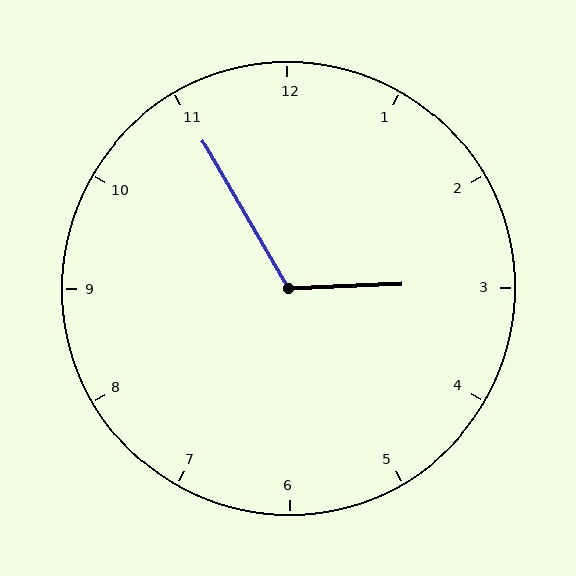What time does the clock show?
2:55.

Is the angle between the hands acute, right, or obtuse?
It is obtuse.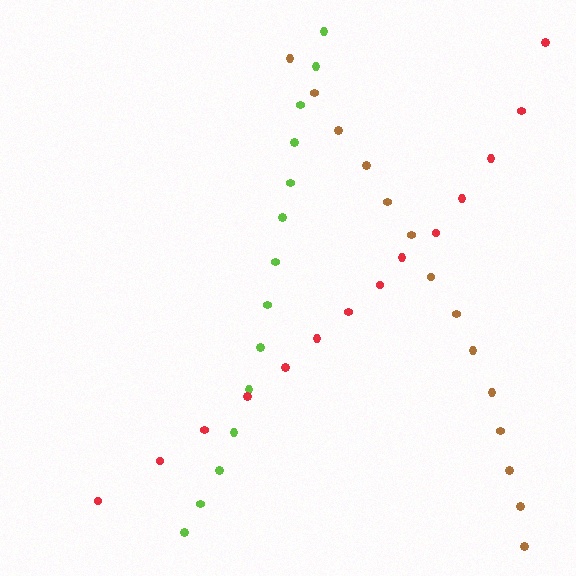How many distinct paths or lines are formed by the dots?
There are 3 distinct paths.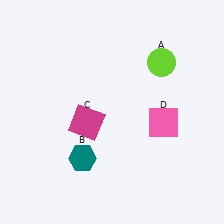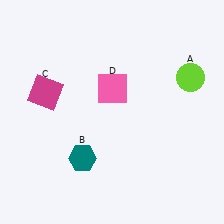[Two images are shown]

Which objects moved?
The objects that moved are: the lime circle (A), the magenta square (C), the pink square (D).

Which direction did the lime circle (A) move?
The lime circle (A) moved right.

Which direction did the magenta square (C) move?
The magenta square (C) moved left.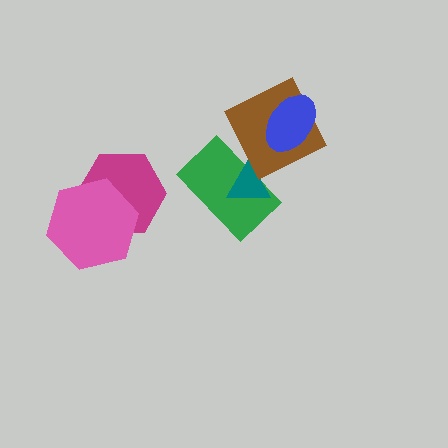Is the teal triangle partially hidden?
No, no other shape covers it.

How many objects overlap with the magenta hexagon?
1 object overlaps with the magenta hexagon.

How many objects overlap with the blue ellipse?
1 object overlaps with the blue ellipse.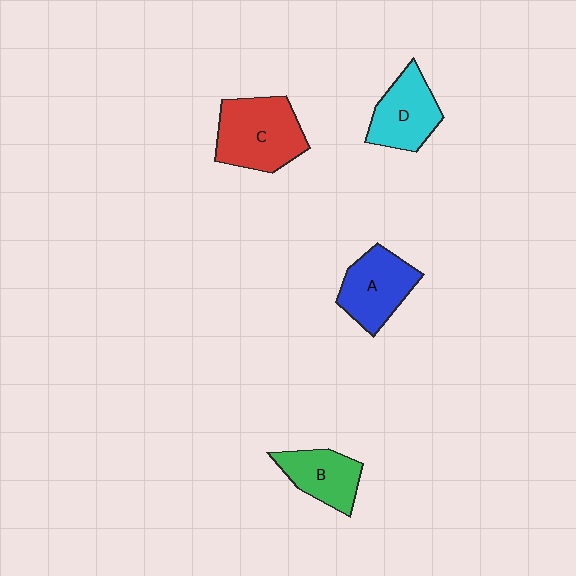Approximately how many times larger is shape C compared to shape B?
Approximately 1.5 times.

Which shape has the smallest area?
Shape B (green).